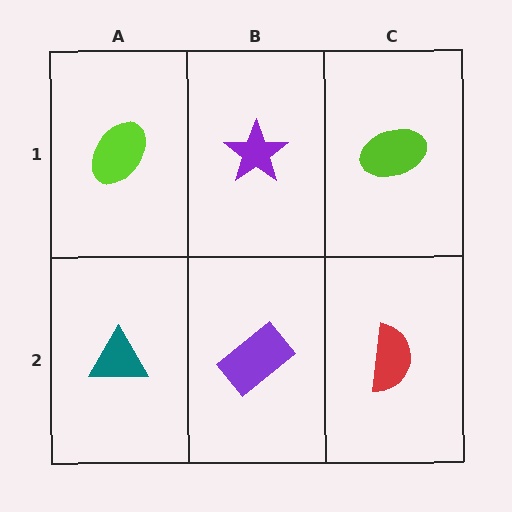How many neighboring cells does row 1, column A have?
2.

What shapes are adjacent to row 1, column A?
A teal triangle (row 2, column A), a purple star (row 1, column B).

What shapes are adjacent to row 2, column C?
A lime ellipse (row 1, column C), a purple rectangle (row 2, column B).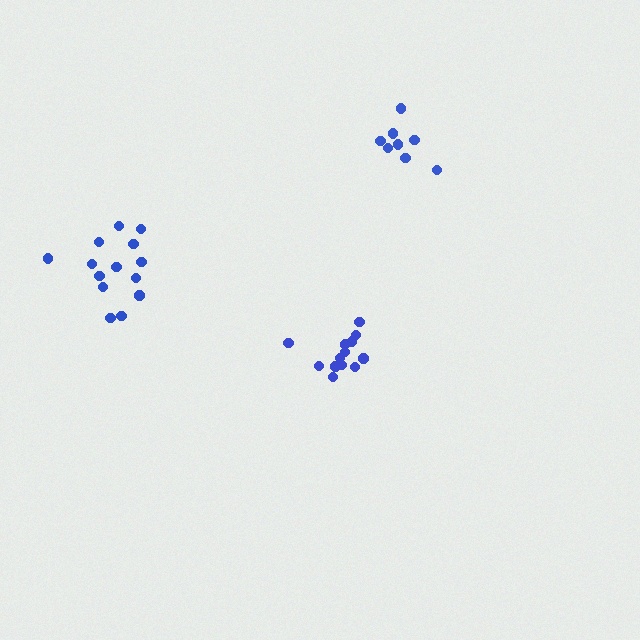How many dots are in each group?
Group 1: 13 dots, Group 2: 8 dots, Group 3: 14 dots (35 total).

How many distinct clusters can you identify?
There are 3 distinct clusters.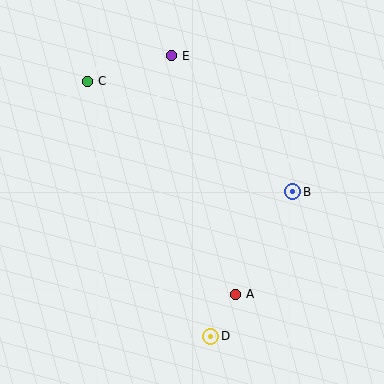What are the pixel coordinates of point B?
Point B is at (293, 192).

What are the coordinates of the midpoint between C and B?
The midpoint between C and B is at (190, 137).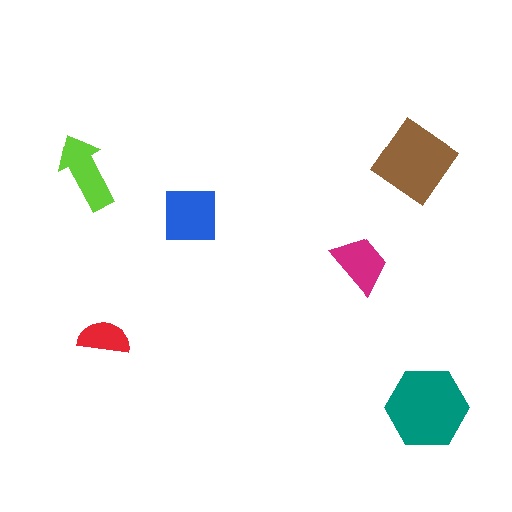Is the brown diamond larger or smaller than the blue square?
Larger.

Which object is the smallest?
The red semicircle.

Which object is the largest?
The teal hexagon.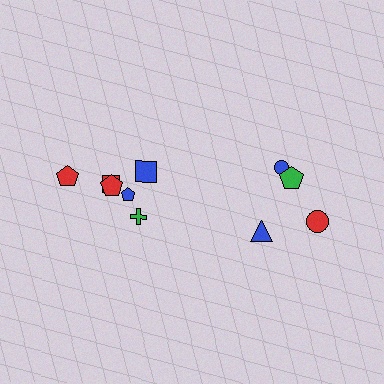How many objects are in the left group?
There are 6 objects.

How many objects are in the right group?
There are 4 objects.